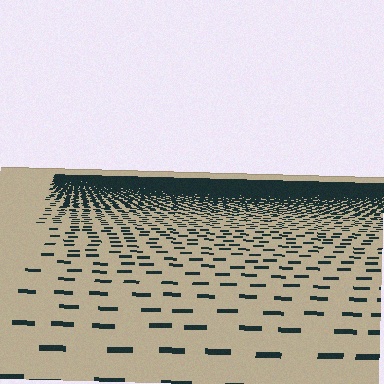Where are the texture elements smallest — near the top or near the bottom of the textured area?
Near the top.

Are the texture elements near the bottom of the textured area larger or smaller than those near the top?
Larger. Near the bottom, elements are closer to the viewer and appear at a bigger on-screen size.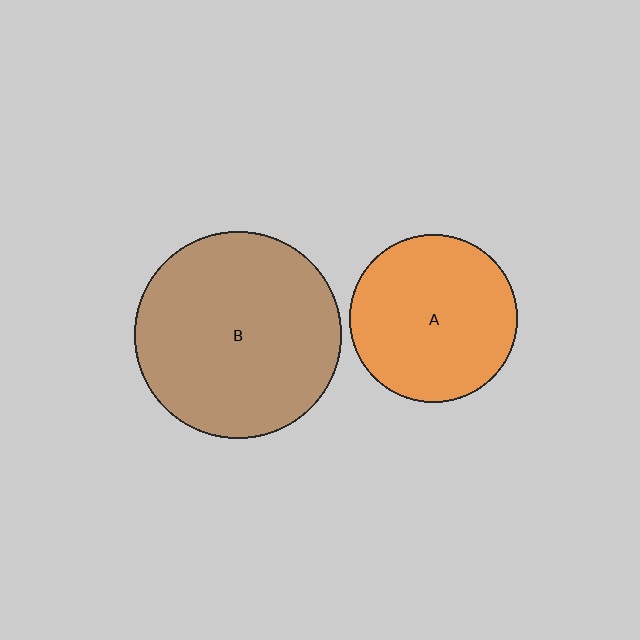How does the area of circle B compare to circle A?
Approximately 1.5 times.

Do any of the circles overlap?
No, none of the circles overlap.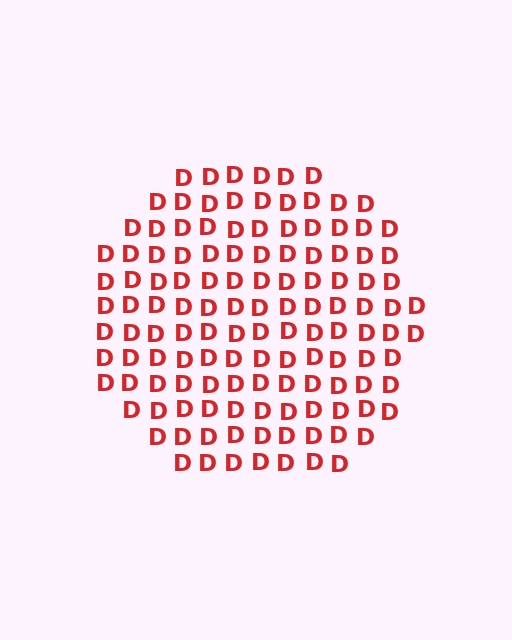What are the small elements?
The small elements are letter D's.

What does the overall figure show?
The overall figure shows a circle.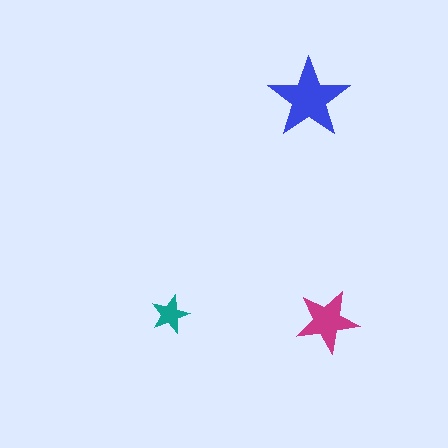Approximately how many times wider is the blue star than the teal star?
About 2 times wider.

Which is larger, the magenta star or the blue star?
The blue one.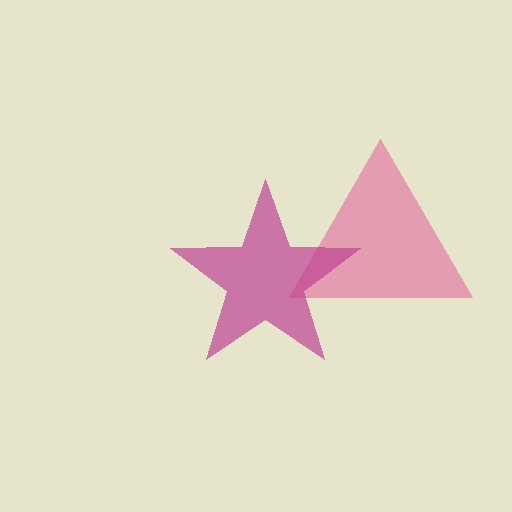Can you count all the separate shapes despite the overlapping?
Yes, there are 2 separate shapes.